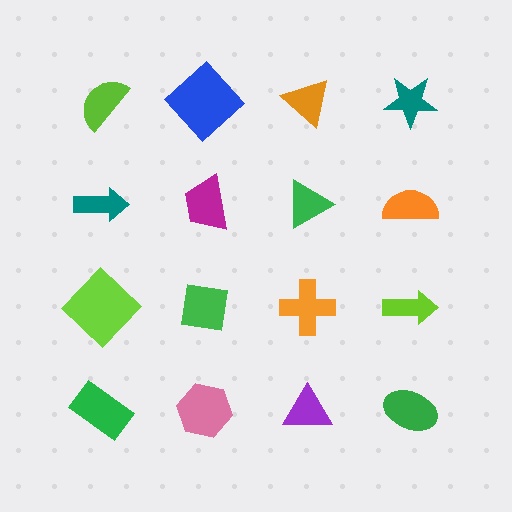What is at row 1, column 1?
A lime semicircle.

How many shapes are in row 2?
4 shapes.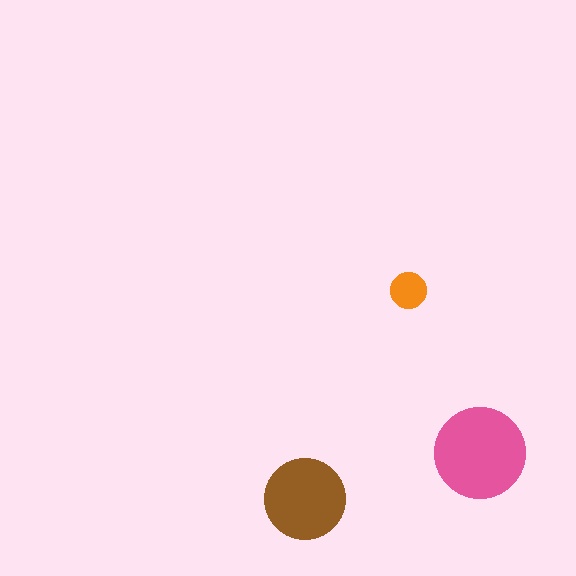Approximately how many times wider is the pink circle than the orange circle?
About 2.5 times wider.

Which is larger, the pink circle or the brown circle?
The pink one.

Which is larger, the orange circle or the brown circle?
The brown one.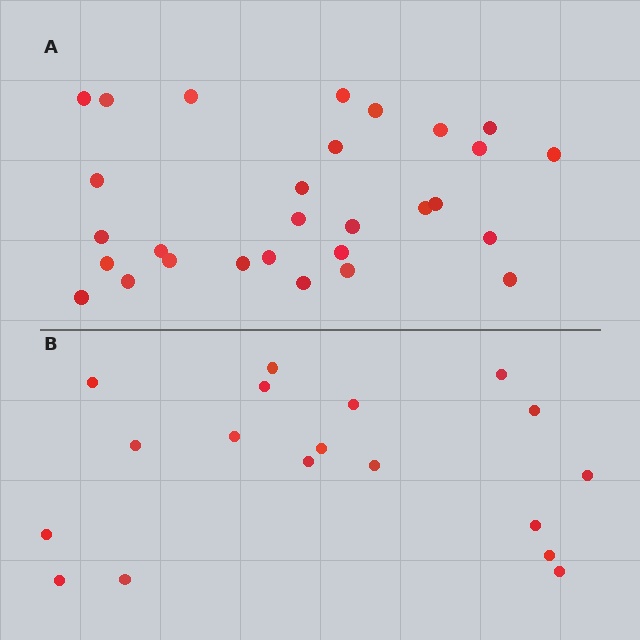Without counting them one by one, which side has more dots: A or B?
Region A (the top region) has more dots.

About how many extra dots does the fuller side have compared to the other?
Region A has roughly 12 or so more dots than region B.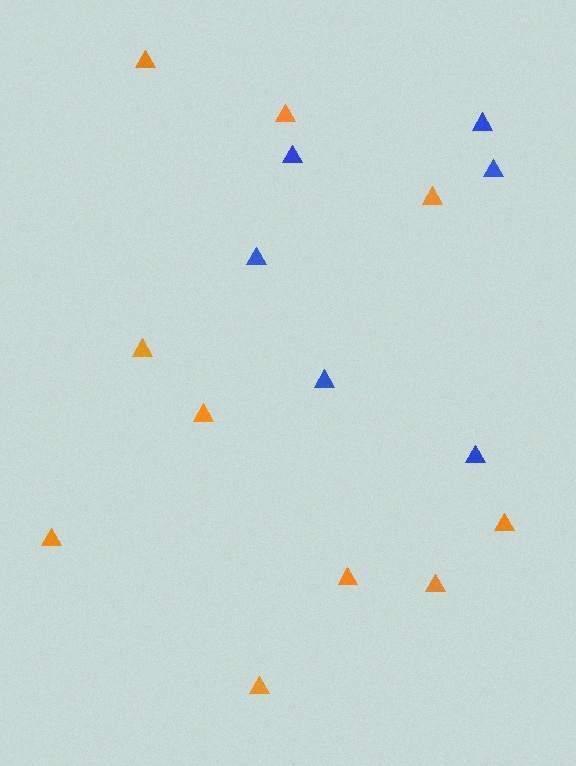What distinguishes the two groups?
There are 2 groups: one group of orange triangles (10) and one group of blue triangles (6).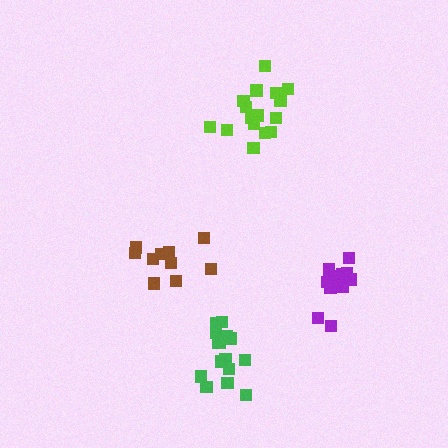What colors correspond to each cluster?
The clusters are colored: brown, purple, lime, green.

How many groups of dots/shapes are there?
There are 4 groups.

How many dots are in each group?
Group 1: 10 dots, Group 2: 13 dots, Group 3: 16 dots, Group 4: 15 dots (54 total).